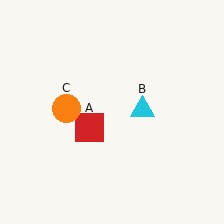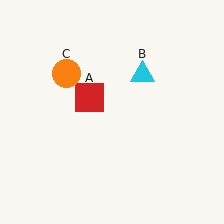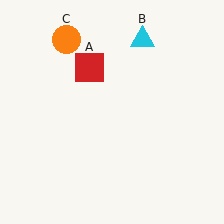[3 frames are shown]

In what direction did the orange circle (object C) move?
The orange circle (object C) moved up.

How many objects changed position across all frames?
3 objects changed position: red square (object A), cyan triangle (object B), orange circle (object C).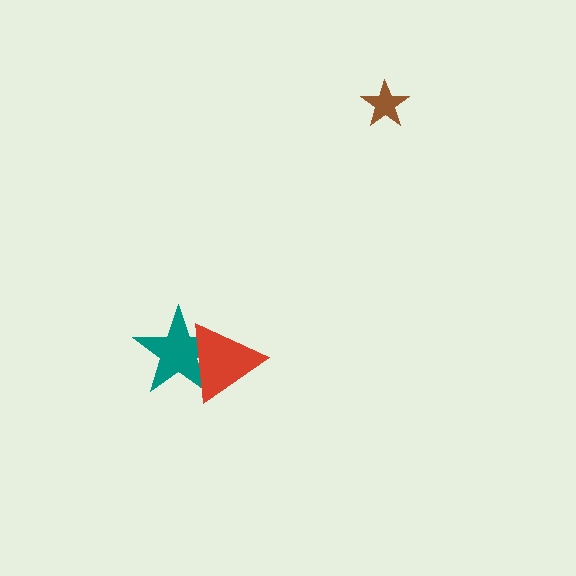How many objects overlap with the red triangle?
1 object overlaps with the red triangle.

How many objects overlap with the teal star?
1 object overlaps with the teal star.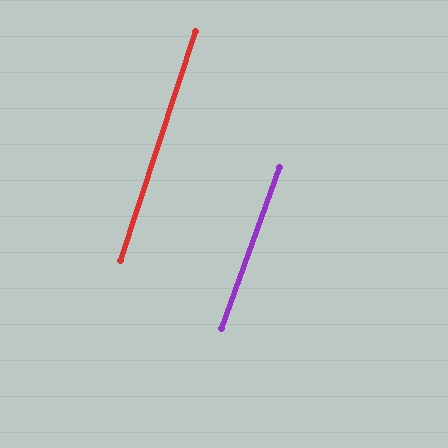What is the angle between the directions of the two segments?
Approximately 2 degrees.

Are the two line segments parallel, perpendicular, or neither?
Parallel — their directions differ by only 1.9°.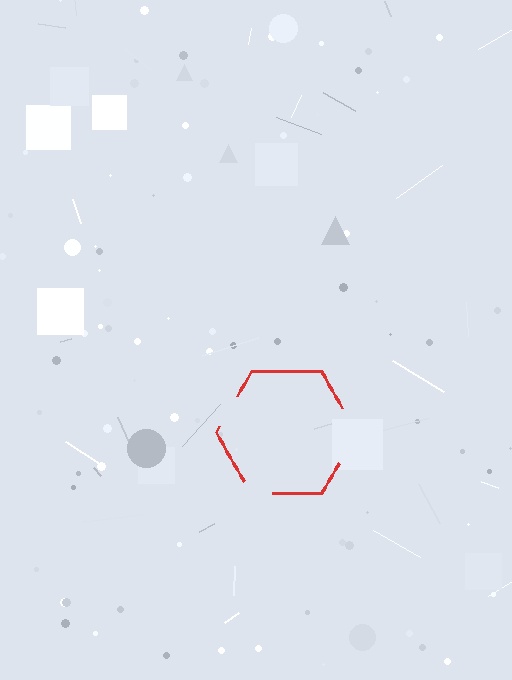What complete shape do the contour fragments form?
The contour fragments form a hexagon.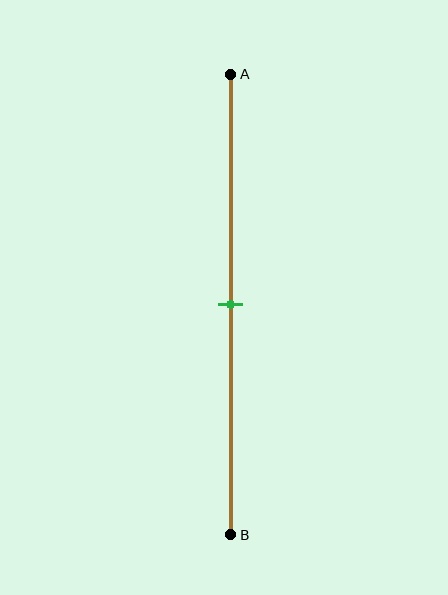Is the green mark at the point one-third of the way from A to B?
No, the mark is at about 50% from A, not at the 33% one-third point.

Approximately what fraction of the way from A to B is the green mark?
The green mark is approximately 50% of the way from A to B.